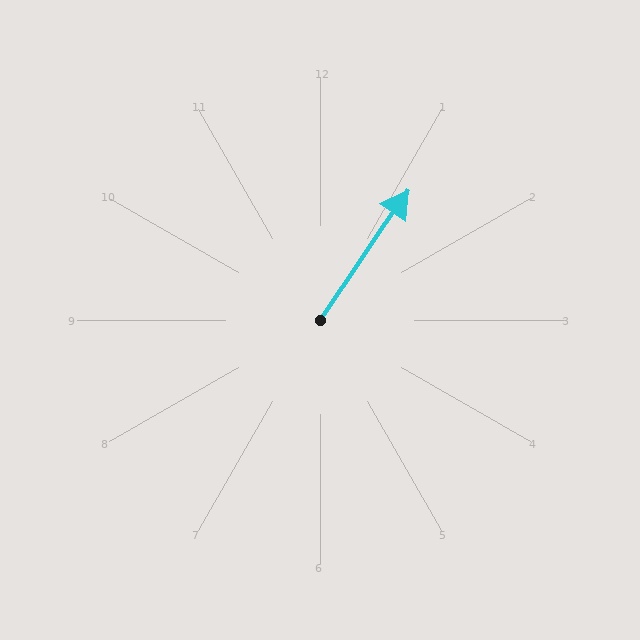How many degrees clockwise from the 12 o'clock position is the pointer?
Approximately 34 degrees.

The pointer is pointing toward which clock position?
Roughly 1 o'clock.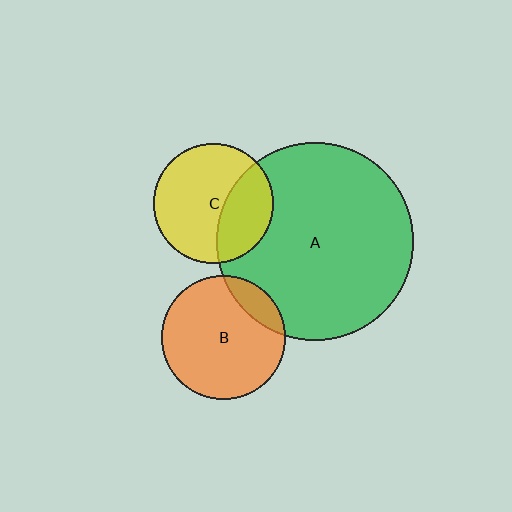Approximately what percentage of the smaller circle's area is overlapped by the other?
Approximately 35%.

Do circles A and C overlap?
Yes.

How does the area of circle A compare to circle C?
Approximately 2.7 times.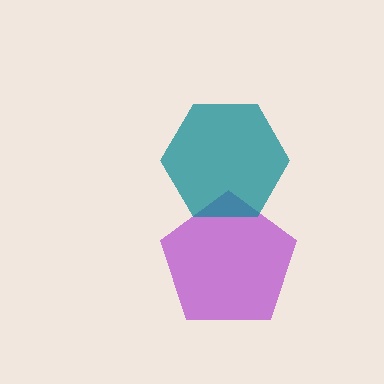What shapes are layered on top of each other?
The layered shapes are: a purple pentagon, a teal hexagon.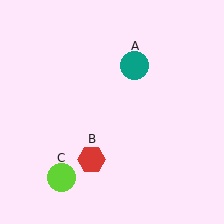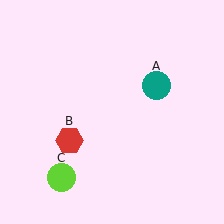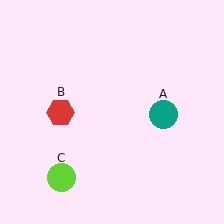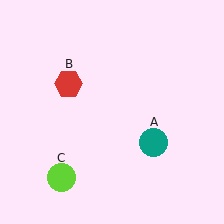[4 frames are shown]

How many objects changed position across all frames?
2 objects changed position: teal circle (object A), red hexagon (object B).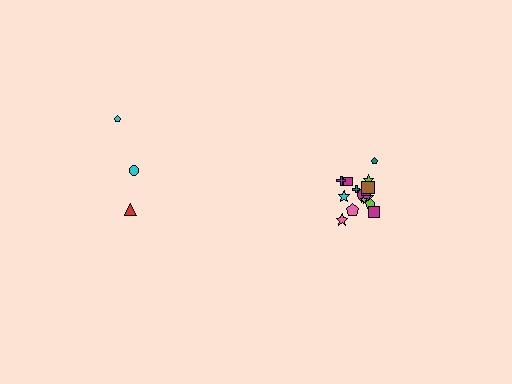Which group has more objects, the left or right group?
The right group.